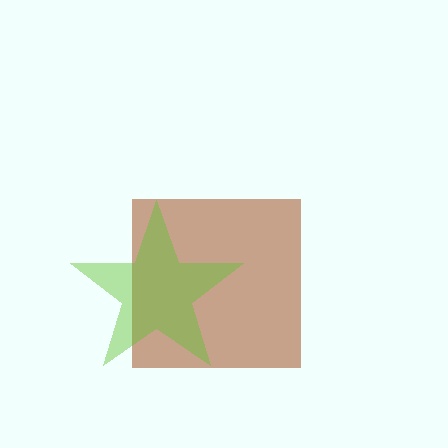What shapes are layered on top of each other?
The layered shapes are: a brown square, a lime star.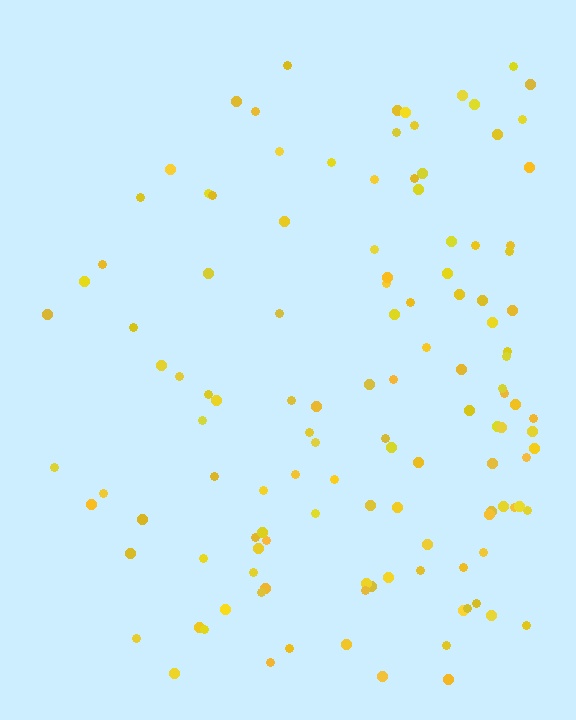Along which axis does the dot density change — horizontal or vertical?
Horizontal.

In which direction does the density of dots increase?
From left to right, with the right side densest.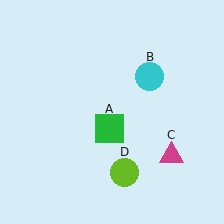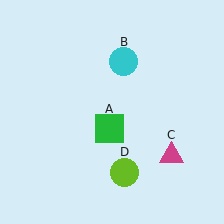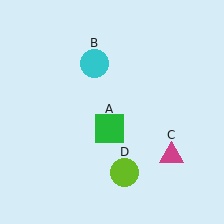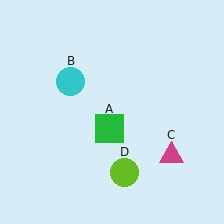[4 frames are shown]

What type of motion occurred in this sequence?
The cyan circle (object B) rotated counterclockwise around the center of the scene.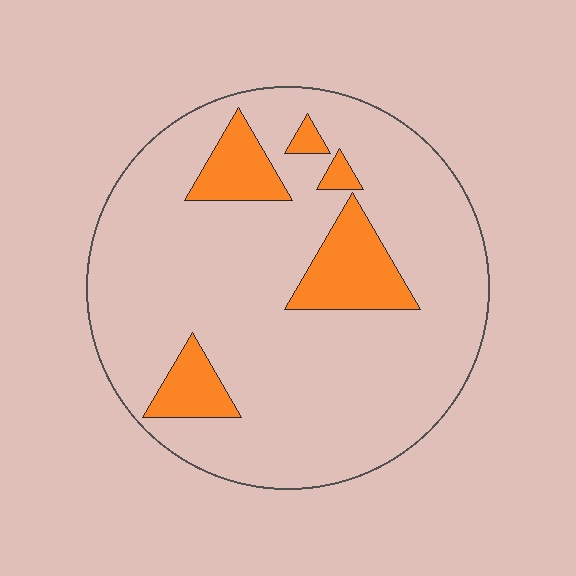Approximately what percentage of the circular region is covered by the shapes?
Approximately 15%.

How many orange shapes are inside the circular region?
5.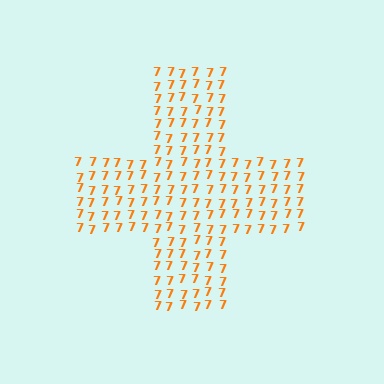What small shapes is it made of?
It is made of small digit 7's.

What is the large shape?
The large shape is a cross.